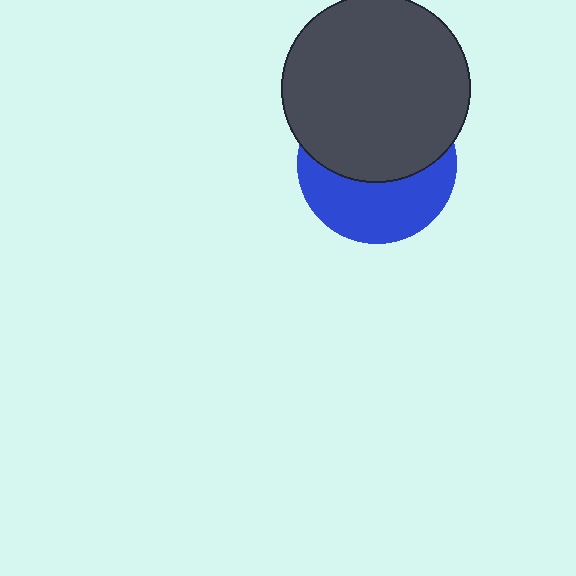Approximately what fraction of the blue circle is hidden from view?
Roughly 55% of the blue circle is hidden behind the dark gray circle.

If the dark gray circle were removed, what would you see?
You would see the complete blue circle.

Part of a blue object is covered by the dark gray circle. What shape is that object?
It is a circle.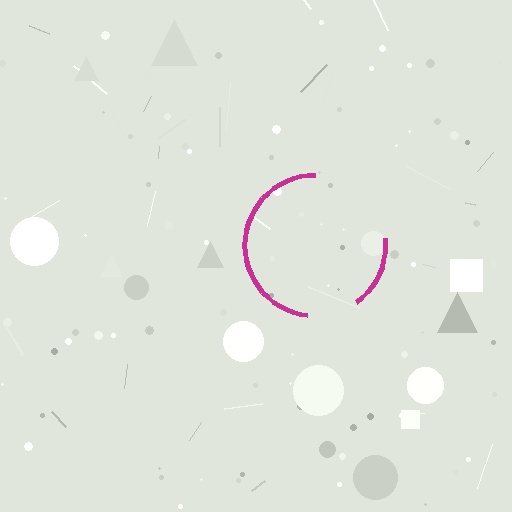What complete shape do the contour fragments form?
The contour fragments form a circle.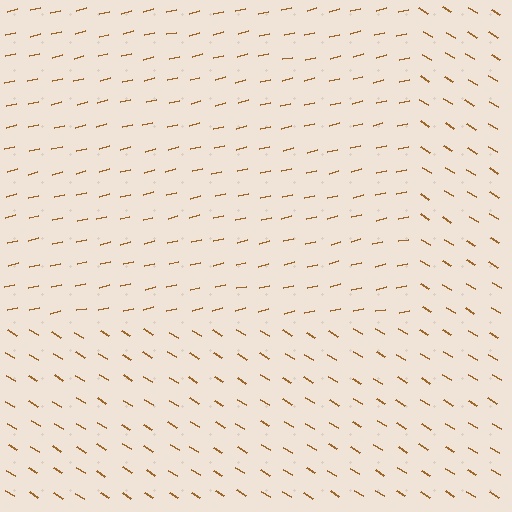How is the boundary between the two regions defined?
The boundary is defined purely by a change in line orientation (approximately 45 degrees difference). All lines are the same color and thickness.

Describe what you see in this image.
The image is filled with small brown line segments. A rectangle region in the image has lines oriented differently from the surrounding lines, creating a visible texture boundary.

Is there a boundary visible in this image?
Yes, there is a texture boundary formed by a change in line orientation.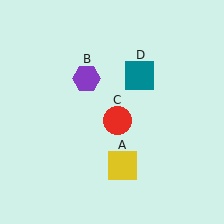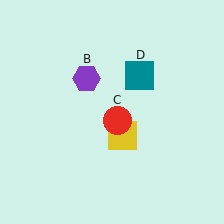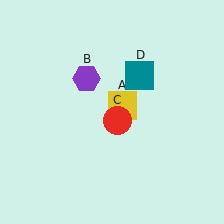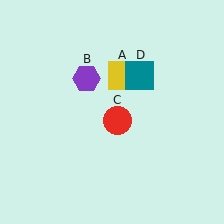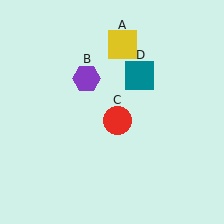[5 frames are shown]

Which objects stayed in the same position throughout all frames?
Purple hexagon (object B) and red circle (object C) and teal square (object D) remained stationary.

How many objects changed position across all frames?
1 object changed position: yellow square (object A).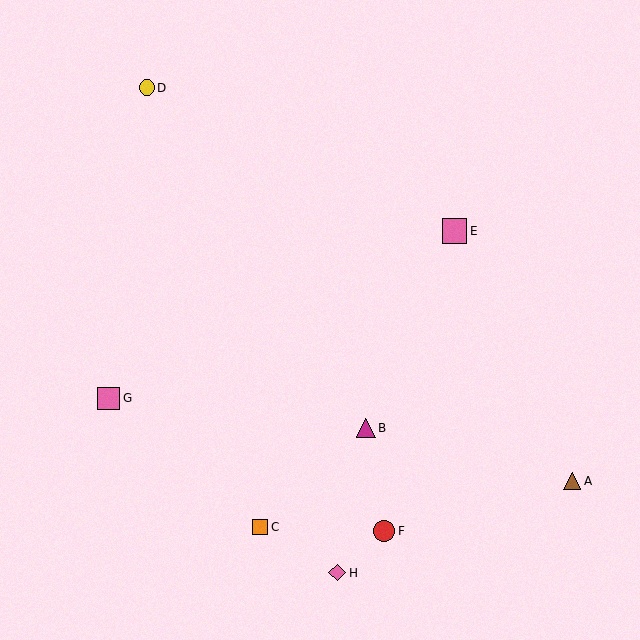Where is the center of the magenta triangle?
The center of the magenta triangle is at (366, 428).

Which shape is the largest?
The pink square (labeled E) is the largest.